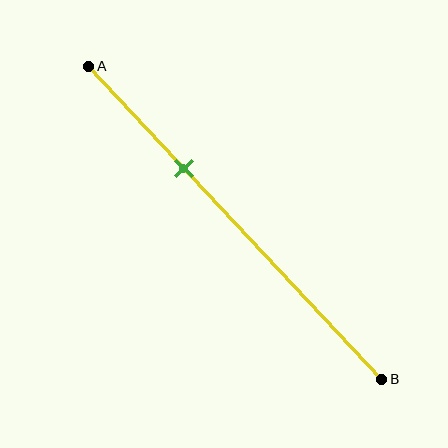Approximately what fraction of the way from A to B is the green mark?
The green mark is approximately 35% of the way from A to B.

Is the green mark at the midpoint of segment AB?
No, the mark is at about 35% from A, not at the 50% midpoint.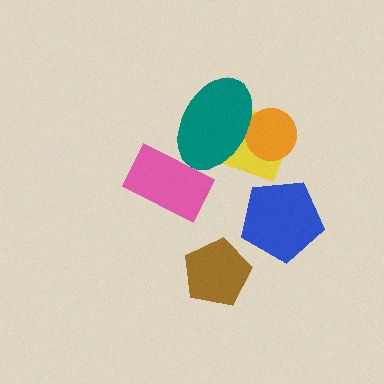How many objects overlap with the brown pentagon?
0 objects overlap with the brown pentagon.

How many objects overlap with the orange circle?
2 objects overlap with the orange circle.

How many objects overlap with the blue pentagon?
0 objects overlap with the blue pentagon.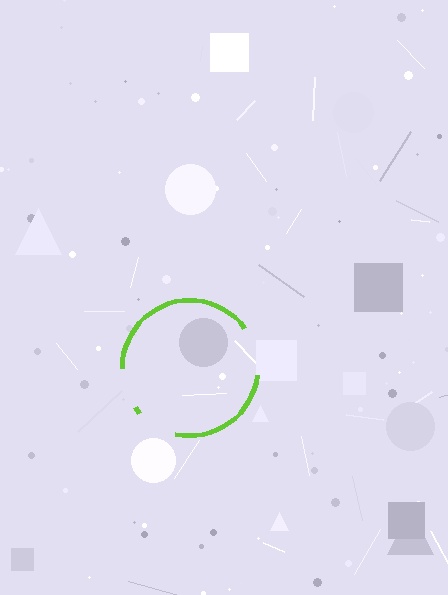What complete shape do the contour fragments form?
The contour fragments form a circle.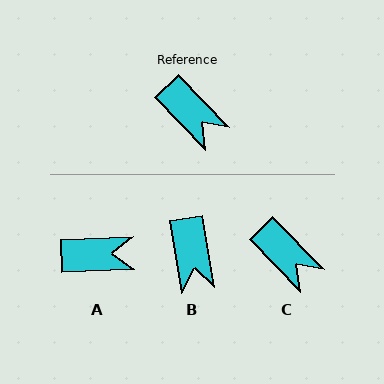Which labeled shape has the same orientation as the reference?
C.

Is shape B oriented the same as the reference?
No, it is off by about 35 degrees.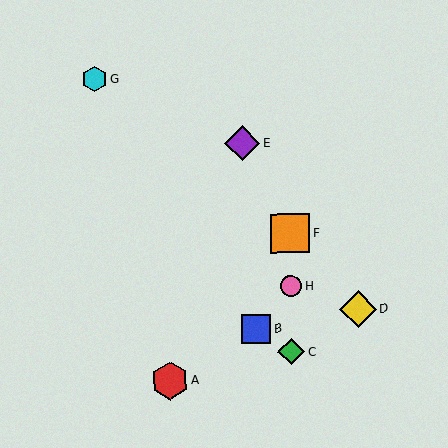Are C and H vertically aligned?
Yes, both are at x≈291.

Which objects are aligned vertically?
Objects C, F, H are aligned vertically.